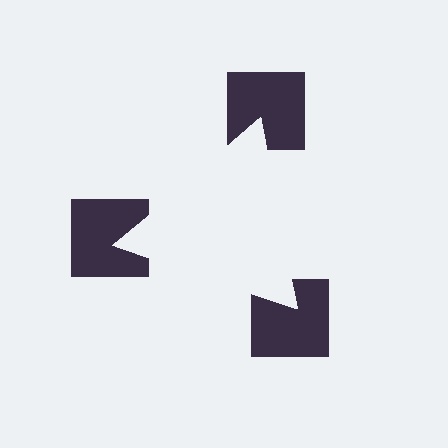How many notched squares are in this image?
There are 3 — one at each vertex of the illusory triangle.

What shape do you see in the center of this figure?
An illusory triangle — its edges are inferred from the aligned wedge cuts in the notched squares, not physically drawn.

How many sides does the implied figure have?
3 sides.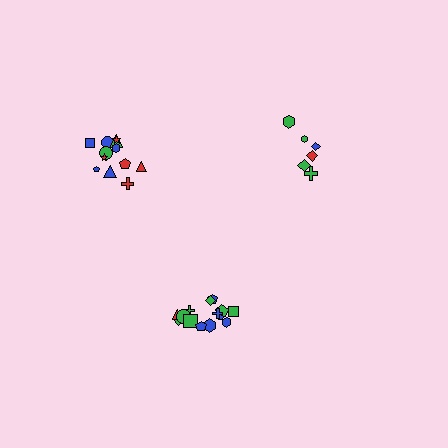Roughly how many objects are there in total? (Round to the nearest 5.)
Roughly 35 objects in total.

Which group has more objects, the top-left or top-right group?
The top-left group.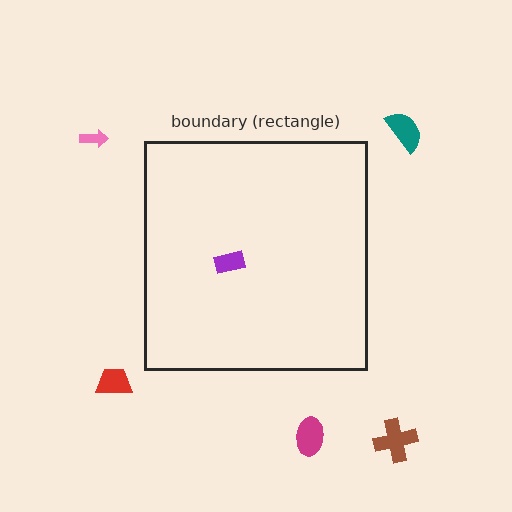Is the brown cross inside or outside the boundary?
Outside.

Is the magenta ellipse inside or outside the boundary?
Outside.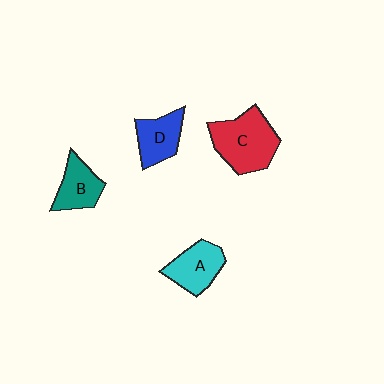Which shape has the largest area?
Shape C (red).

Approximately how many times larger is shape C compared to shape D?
Approximately 1.6 times.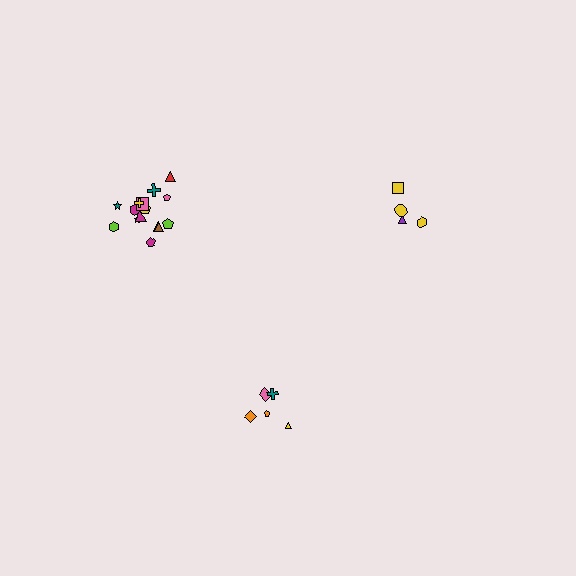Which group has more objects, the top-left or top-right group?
The top-left group.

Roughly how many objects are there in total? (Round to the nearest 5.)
Roughly 25 objects in total.